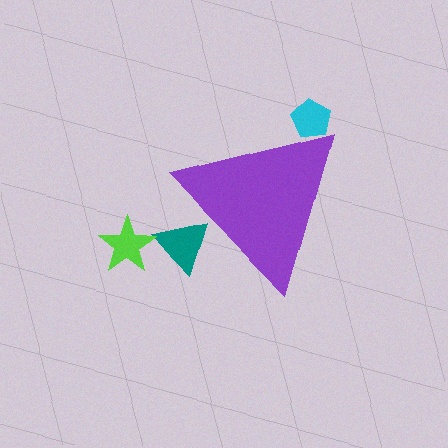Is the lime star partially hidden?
No, the lime star is fully visible.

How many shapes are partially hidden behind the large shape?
2 shapes are partially hidden.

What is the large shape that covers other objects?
A purple triangle.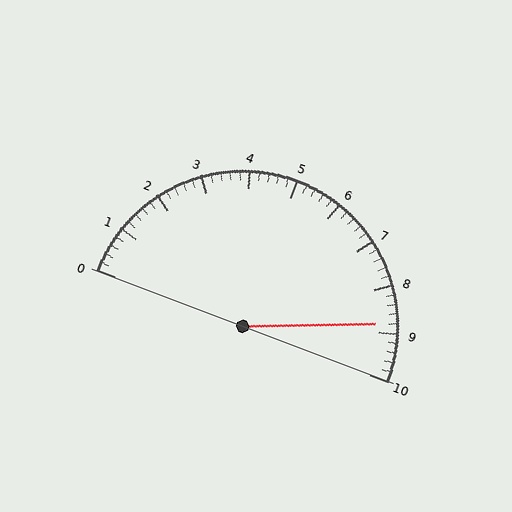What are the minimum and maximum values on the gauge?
The gauge ranges from 0 to 10.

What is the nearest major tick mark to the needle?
The nearest major tick mark is 9.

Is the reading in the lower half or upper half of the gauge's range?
The reading is in the upper half of the range (0 to 10).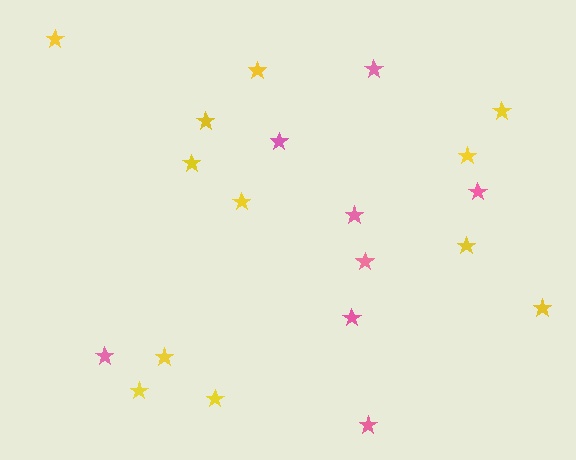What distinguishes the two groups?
There are 2 groups: one group of yellow stars (12) and one group of pink stars (8).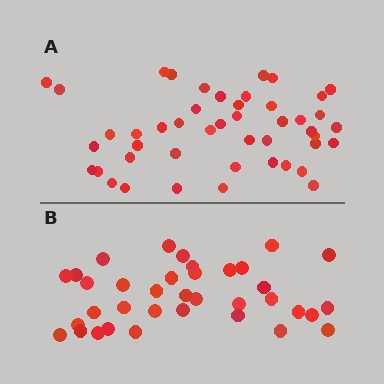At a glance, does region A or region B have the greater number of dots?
Region A (the top region) has more dots.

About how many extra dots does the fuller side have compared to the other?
Region A has roughly 10 or so more dots than region B.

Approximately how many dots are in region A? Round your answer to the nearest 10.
About 50 dots. (The exact count is 46, which rounds to 50.)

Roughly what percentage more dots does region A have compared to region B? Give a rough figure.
About 30% more.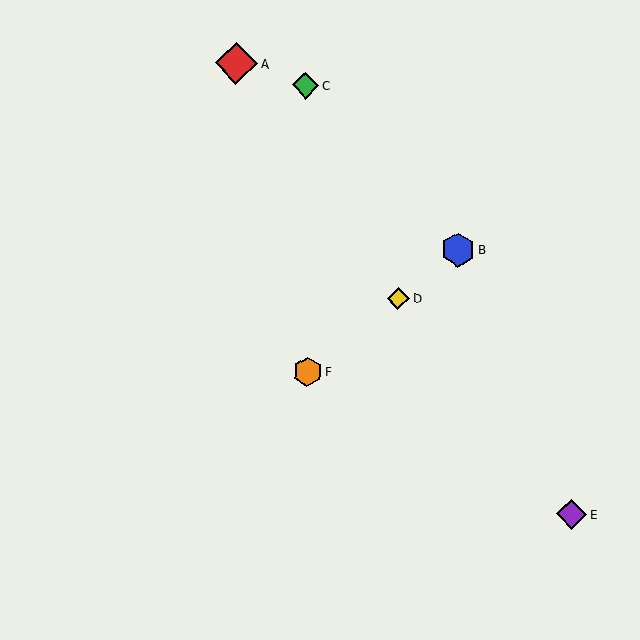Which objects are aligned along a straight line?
Objects B, D, F are aligned along a straight line.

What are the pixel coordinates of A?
Object A is at (236, 63).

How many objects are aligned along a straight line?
3 objects (B, D, F) are aligned along a straight line.